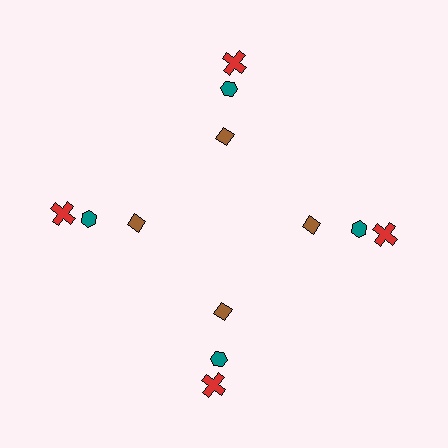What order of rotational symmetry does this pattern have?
This pattern has 4-fold rotational symmetry.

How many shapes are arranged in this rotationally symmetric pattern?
There are 12 shapes, arranged in 4 groups of 3.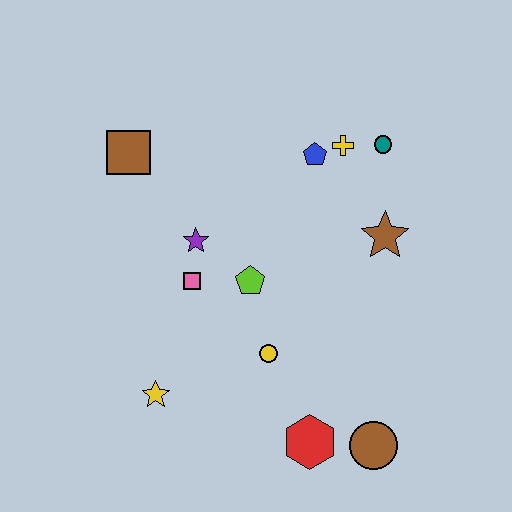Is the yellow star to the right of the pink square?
No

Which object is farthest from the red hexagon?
The brown square is farthest from the red hexagon.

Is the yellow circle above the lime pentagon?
No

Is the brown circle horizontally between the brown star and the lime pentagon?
Yes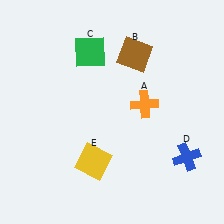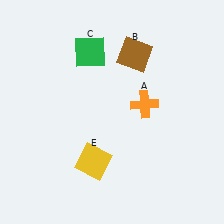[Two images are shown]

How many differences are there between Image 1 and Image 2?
There is 1 difference between the two images.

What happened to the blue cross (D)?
The blue cross (D) was removed in Image 2. It was in the bottom-right area of Image 1.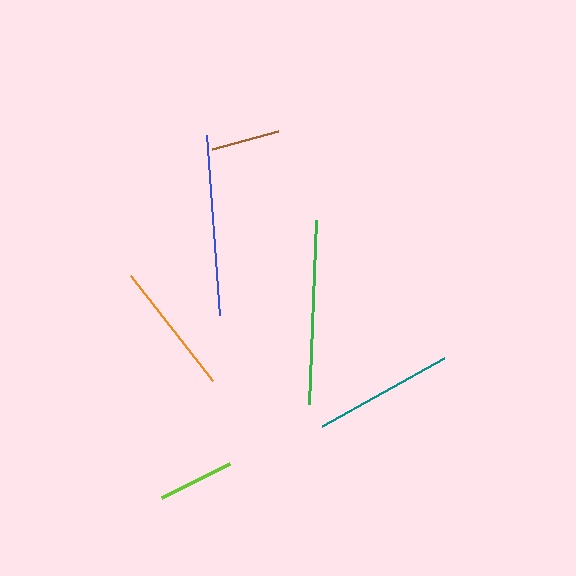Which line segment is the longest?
The green line is the longest at approximately 184 pixels.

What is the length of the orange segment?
The orange segment is approximately 133 pixels long.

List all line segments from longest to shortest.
From longest to shortest: green, blue, teal, orange, lime, brown.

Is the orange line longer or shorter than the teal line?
The teal line is longer than the orange line.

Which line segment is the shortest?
The brown line is the shortest at approximately 68 pixels.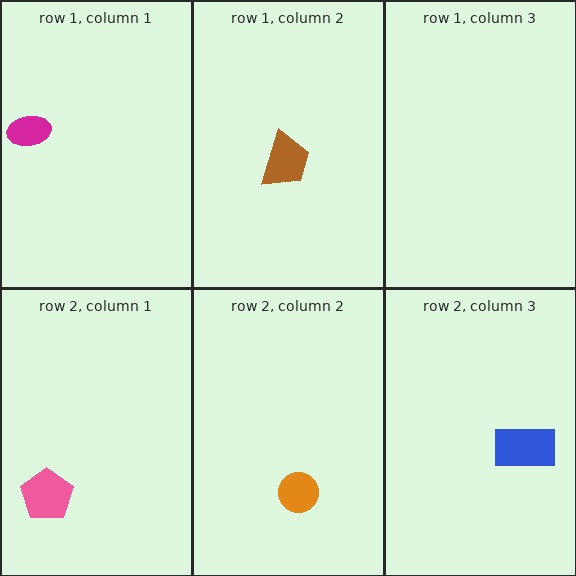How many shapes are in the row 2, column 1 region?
1.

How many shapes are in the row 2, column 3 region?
1.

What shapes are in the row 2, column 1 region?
The pink pentagon.